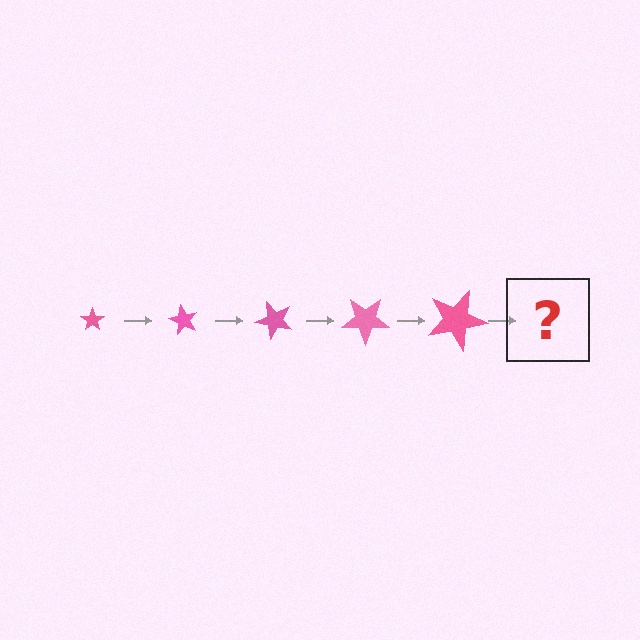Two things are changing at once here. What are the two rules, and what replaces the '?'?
The two rules are that the star grows larger each step and it rotates 60 degrees each step. The '?' should be a star, larger than the previous one and rotated 300 degrees from the start.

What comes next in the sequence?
The next element should be a star, larger than the previous one and rotated 300 degrees from the start.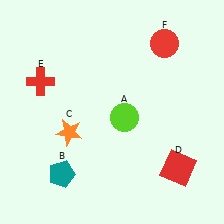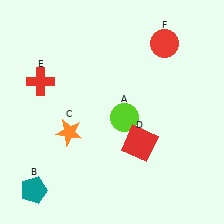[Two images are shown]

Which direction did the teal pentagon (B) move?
The teal pentagon (B) moved left.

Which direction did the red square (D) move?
The red square (D) moved left.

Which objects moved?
The objects that moved are: the teal pentagon (B), the red square (D).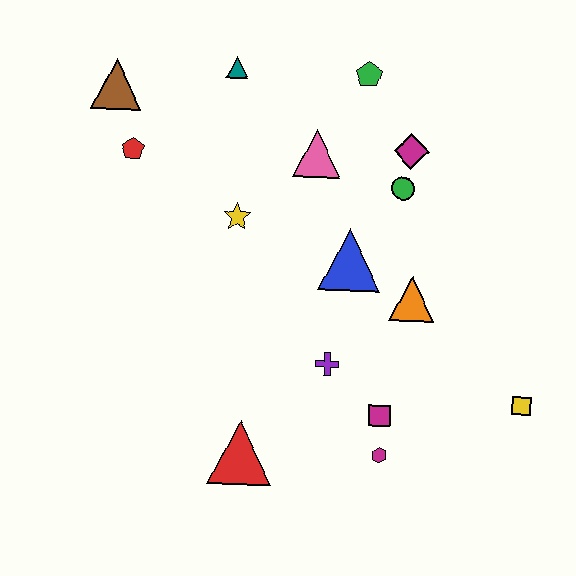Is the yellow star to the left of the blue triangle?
Yes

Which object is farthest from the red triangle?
The green pentagon is farthest from the red triangle.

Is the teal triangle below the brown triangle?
No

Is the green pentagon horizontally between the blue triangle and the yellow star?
No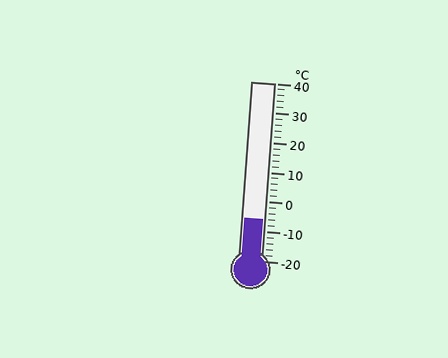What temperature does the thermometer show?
The thermometer shows approximately -6°C.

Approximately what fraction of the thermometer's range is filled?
The thermometer is filled to approximately 25% of its range.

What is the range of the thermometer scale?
The thermometer scale ranges from -20°C to 40°C.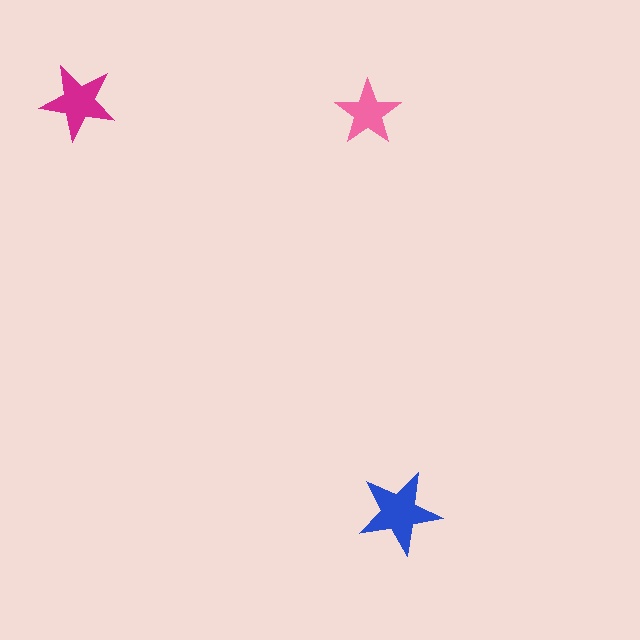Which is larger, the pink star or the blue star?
The blue one.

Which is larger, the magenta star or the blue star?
The blue one.